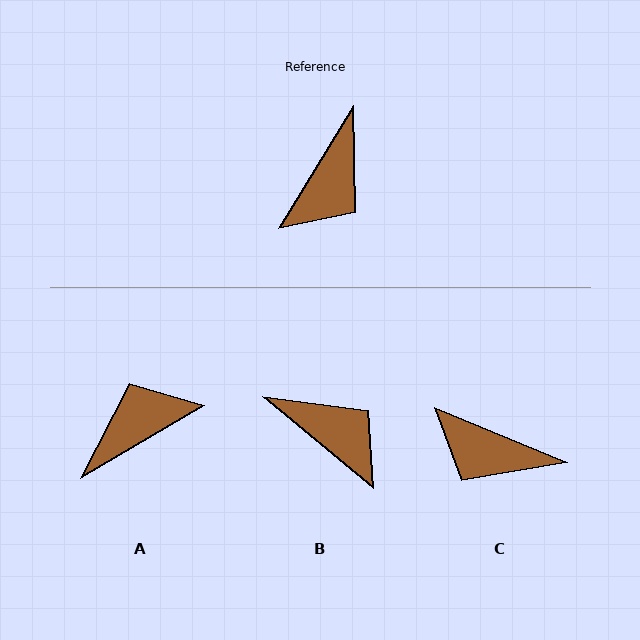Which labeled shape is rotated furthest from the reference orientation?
A, about 152 degrees away.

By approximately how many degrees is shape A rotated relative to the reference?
Approximately 152 degrees counter-clockwise.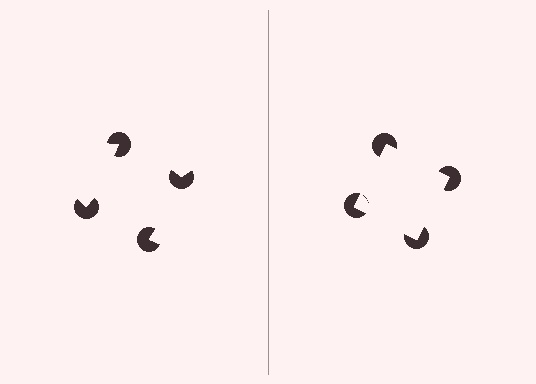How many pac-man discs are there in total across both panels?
8 — 4 on each side.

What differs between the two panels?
The pac-man discs are positioned identically on both sides; only the wedge orientations differ. On the right they align to a square; on the left they are misaligned.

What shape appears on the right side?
An illusory square.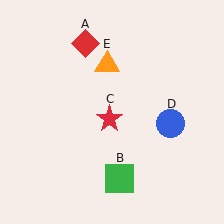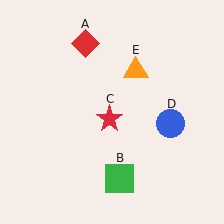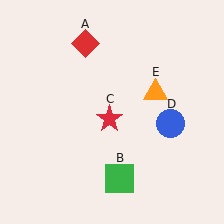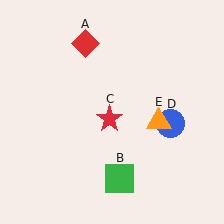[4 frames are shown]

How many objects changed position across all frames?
1 object changed position: orange triangle (object E).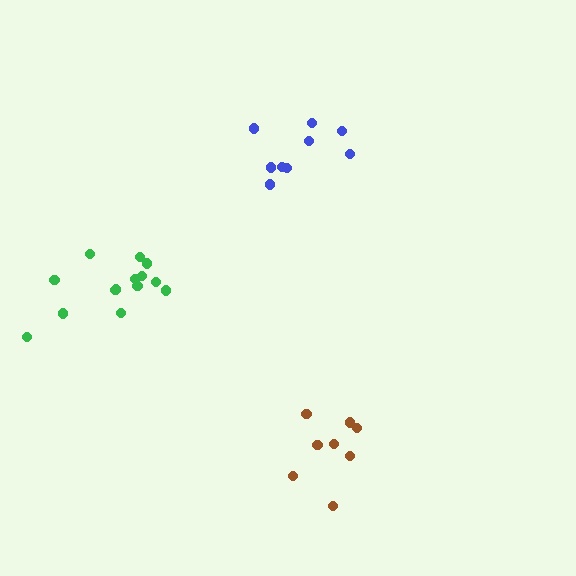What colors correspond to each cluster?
The clusters are colored: blue, green, brown.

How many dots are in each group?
Group 1: 9 dots, Group 2: 14 dots, Group 3: 8 dots (31 total).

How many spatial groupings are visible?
There are 3 spatial groupings.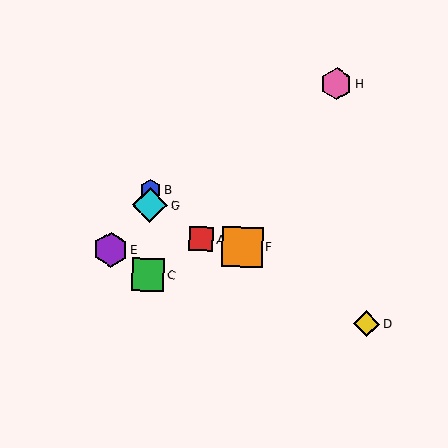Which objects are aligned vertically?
Objects B, C, G are aligned vertically.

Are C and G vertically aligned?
Yes, both are at x≈148.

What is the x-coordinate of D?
Object D is at x≈367.